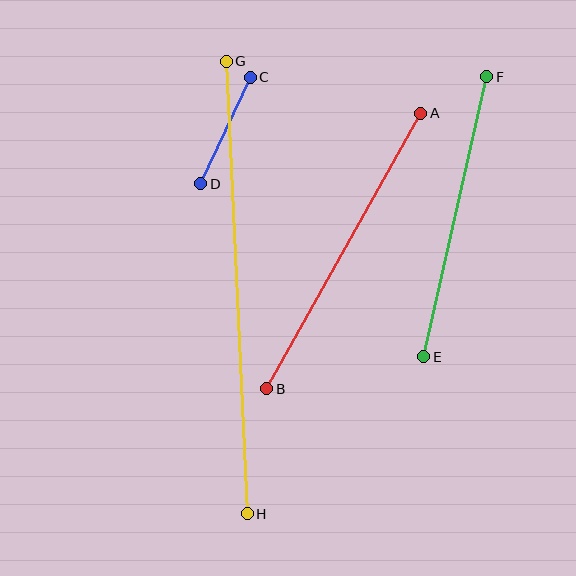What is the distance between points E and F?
The distance is approximately 287 pixels.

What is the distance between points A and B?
The distance is approximately 316 pixels.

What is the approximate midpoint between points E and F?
The midpoint is at approximately (455, 217) pixels.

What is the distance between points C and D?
The distance is approximately 117 pixels.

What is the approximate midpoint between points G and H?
The midpoint is at approximately (237, 288) pixels.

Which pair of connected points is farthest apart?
Points G and H are farthest apart.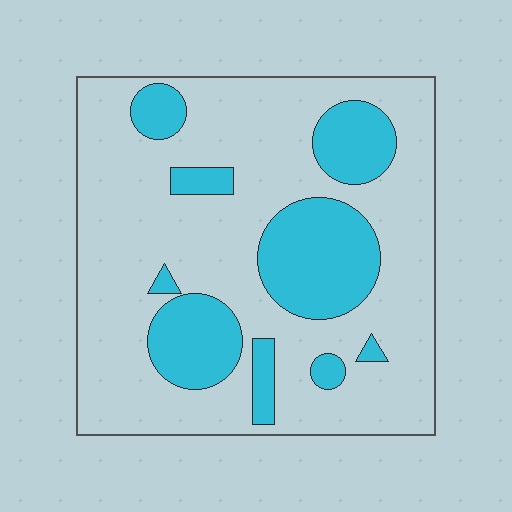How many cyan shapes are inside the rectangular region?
9.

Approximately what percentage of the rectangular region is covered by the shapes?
Approximately 25%.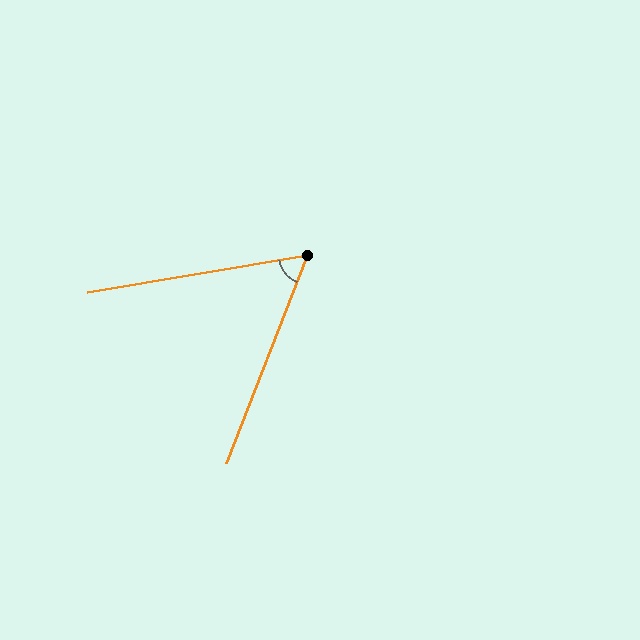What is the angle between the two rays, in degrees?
Approximately 59 degrees.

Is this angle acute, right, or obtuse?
It is acute.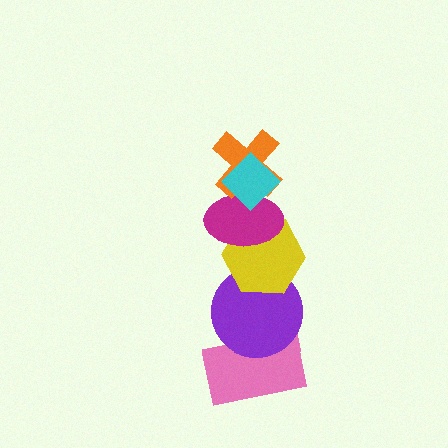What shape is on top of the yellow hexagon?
The magenta ellipse is on top of the yellow hexagon.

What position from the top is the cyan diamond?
The cyan diamond is 1st from the top.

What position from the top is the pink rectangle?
The pink rectangle is 6th from the top.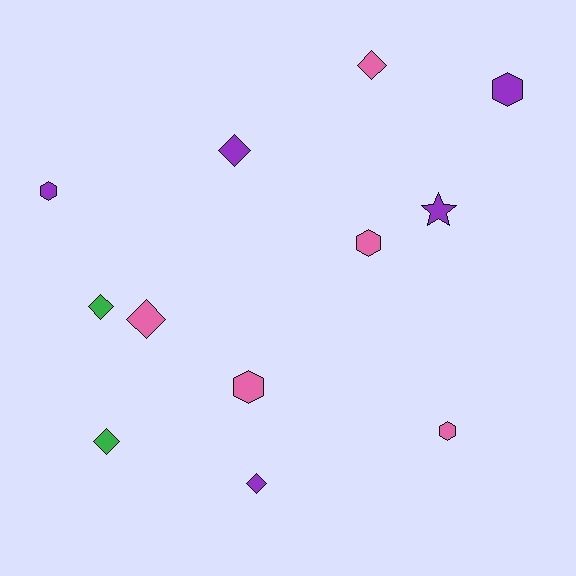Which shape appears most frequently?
Diamond, with 6 objects.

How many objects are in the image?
There are 12 objects.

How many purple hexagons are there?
There are 2 purple hexagons.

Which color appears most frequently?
Purple, with 5 objects.